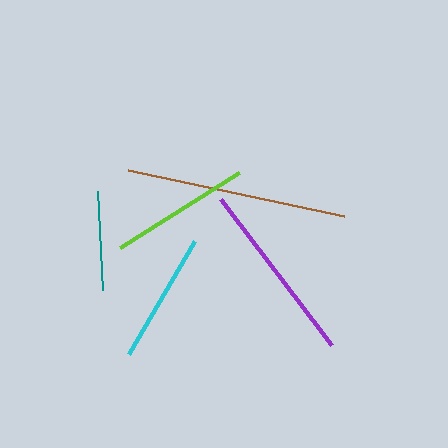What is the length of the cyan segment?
The cyan segment is approximately 131 pixels long.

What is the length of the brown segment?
The brown segment is approximately 220 pixels long.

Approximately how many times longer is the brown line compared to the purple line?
The brown line is approximately 1.2 times the length of the purple line.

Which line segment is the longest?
The brown line is the longest at approximately 220 pixels.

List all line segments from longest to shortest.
From longest to shortest: brown, purple, lime, cyan, teal.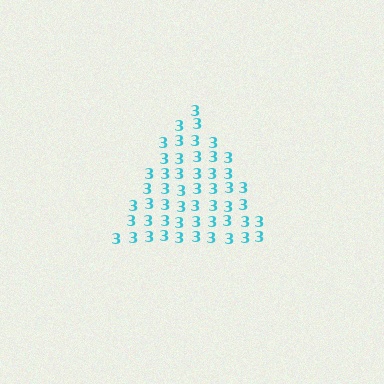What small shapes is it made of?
It is made of small digit 3's.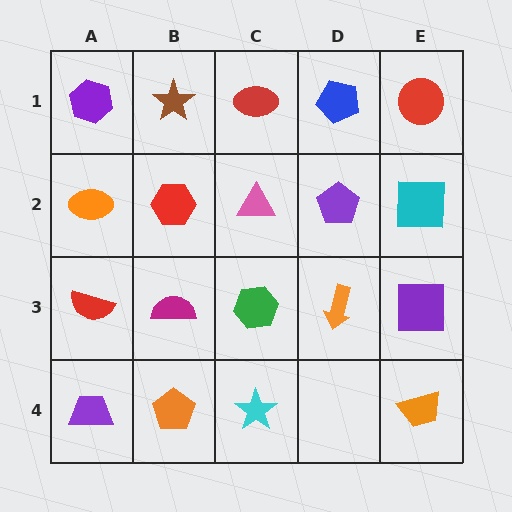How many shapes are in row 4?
4 shapes.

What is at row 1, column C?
A red ellipse.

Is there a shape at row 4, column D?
No, that cell is empty.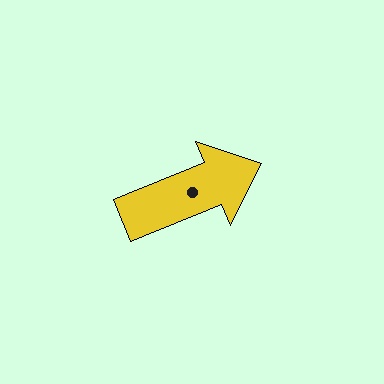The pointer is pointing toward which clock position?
Roughly 2 o'clock.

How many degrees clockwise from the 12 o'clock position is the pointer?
Approximately 67 degrees.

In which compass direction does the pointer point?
Northeast.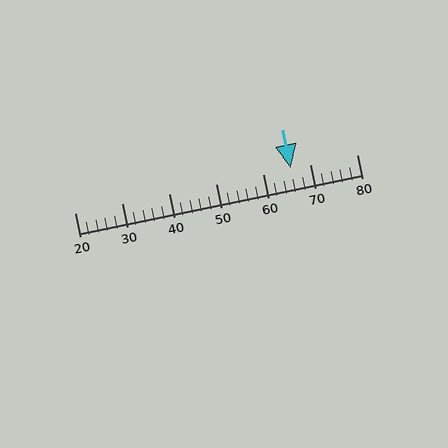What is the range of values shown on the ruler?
The ruler shows values from 20 to 80.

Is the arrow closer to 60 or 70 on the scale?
The arrow is closer to 70.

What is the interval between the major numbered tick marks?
The major tick marks are spaced 10 units apart.